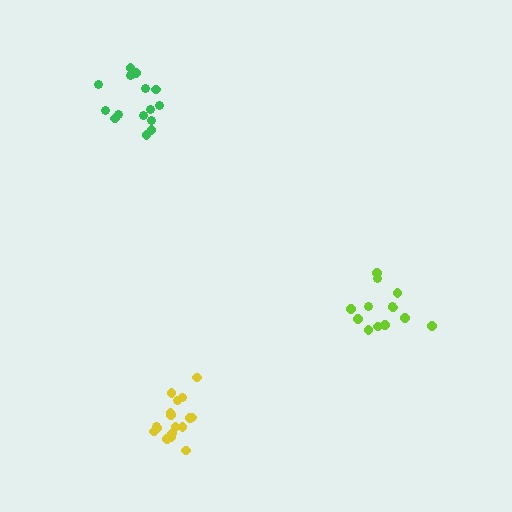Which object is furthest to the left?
The green cluster is leftmost.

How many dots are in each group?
Group 1: 13 dots, Group 2: 15 dots, Group 3: 17 dots (45 total).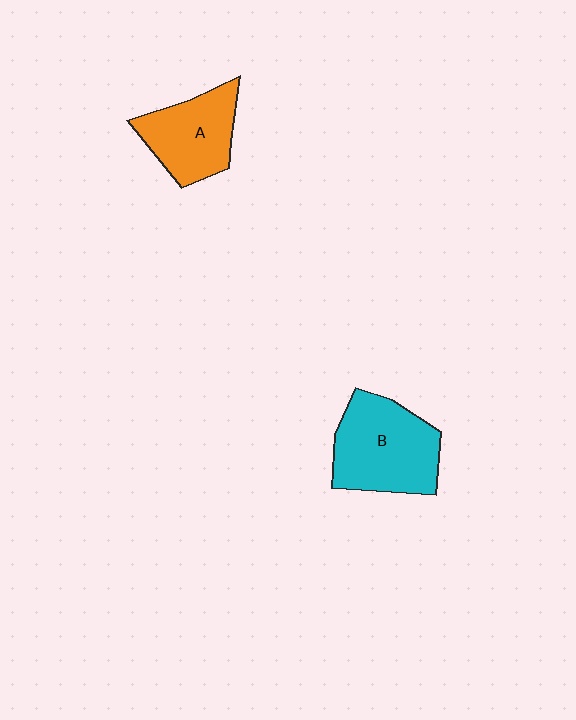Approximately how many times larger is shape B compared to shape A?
Approximately 1.3 times.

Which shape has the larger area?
Shape B (cyan).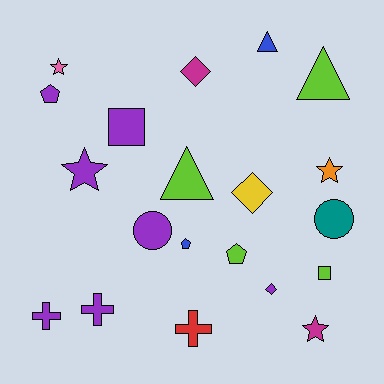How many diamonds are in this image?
There are 3 diamonds.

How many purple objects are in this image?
There are 7 purple objects.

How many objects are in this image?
There are 20 objects.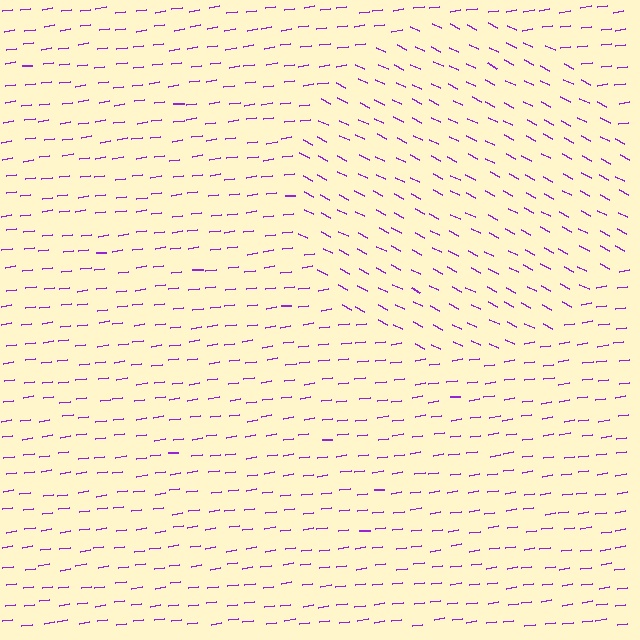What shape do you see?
I see a circle.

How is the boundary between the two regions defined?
The boundary is defined purely by a change in line orientation (approximately 34 degrees difference). All lines are the same color and thickness.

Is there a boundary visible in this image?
Yes, there is a texture boundary formed by a change in line orientation.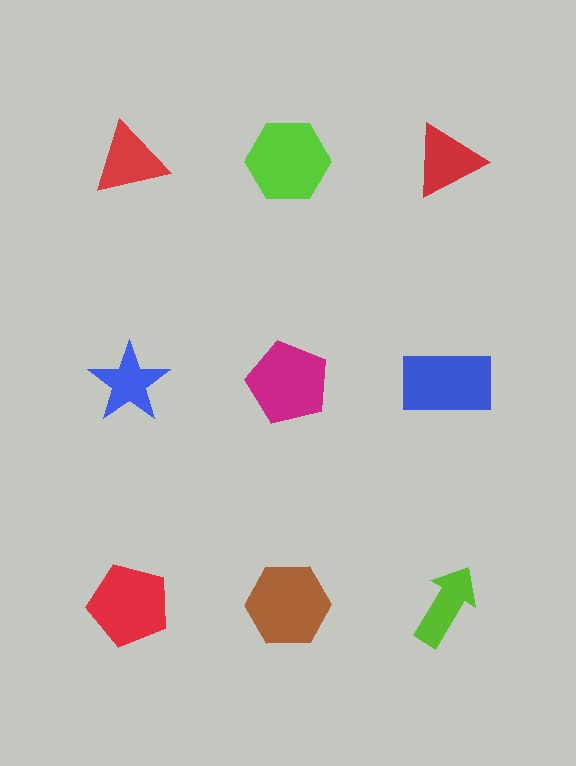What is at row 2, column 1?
A blue star.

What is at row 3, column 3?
A lime arrow.